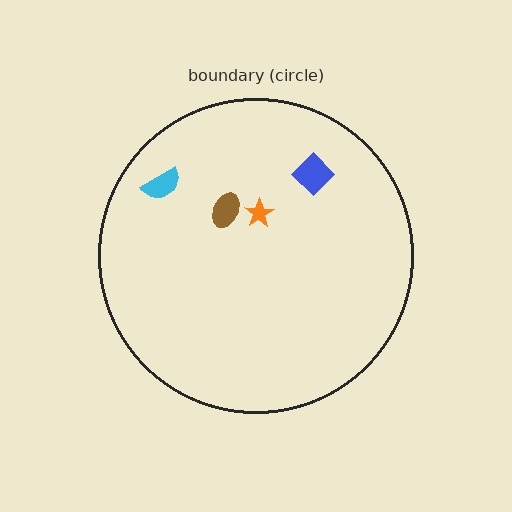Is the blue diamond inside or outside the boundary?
Inside.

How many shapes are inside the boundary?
4 inside, 0 outside.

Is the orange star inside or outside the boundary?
Inside.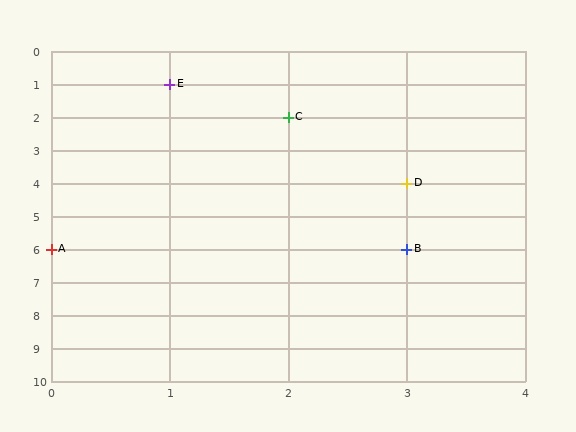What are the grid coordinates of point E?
Point E is at grid coordinates (1, 1).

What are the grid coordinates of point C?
Point C is at grid coordinates (2, 2).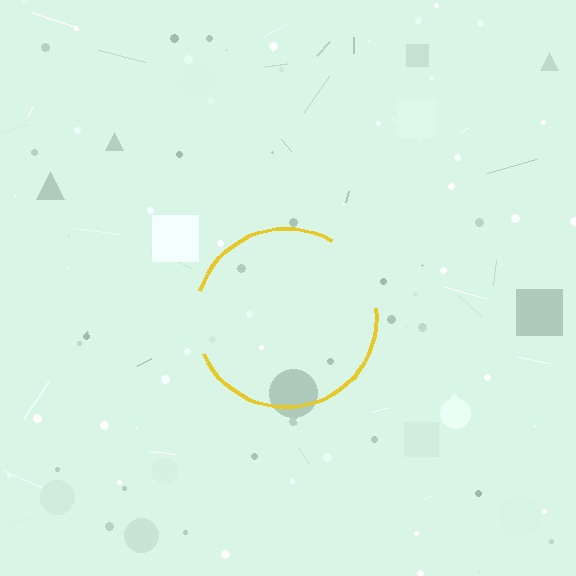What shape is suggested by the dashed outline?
The dashed outline suggests a circle.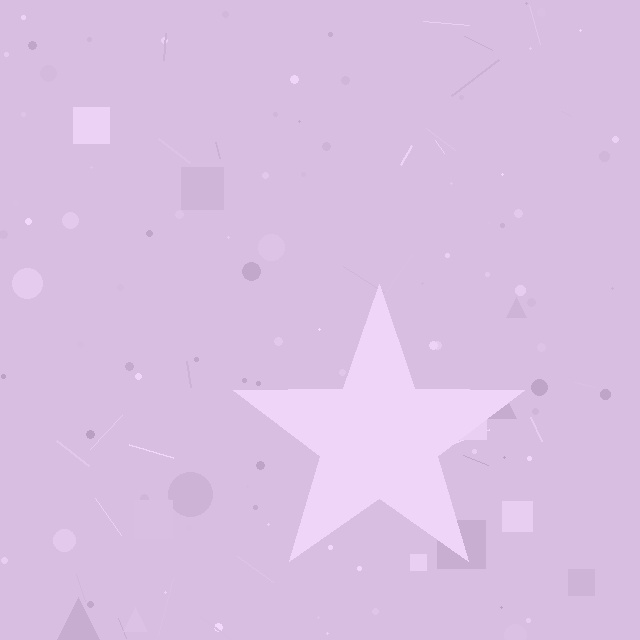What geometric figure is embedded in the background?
A star is embedded in the background.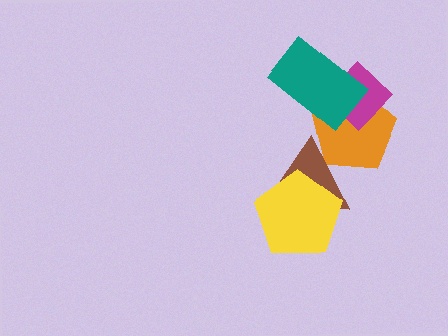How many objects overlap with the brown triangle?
2 objects overlap with the brown triangle.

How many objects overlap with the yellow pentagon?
1 object overlaps with the yellow pentagon.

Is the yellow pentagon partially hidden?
No, no other shape covers it.